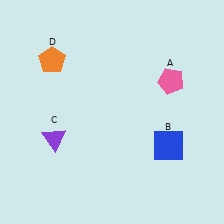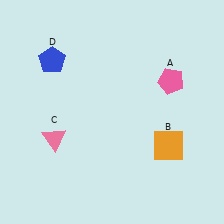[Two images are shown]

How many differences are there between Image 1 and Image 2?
There are 3 differences between the two images.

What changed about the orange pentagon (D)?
In Image 1, D is orange. In Image 2, it changed to blue.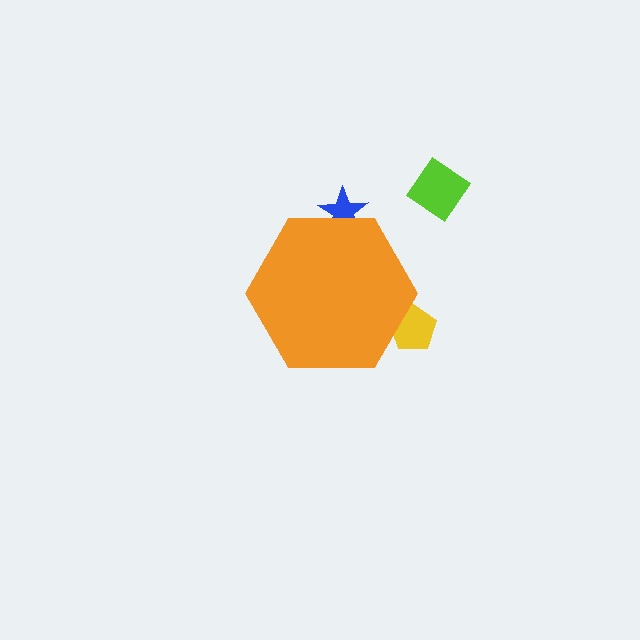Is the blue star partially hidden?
Yes, the blue star is partially hidden behind the orange hexagon.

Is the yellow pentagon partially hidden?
Yes, the yellow pentagon is partially hidden behind the orange hexagon.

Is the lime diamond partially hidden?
No, the lime diamond is fully visible.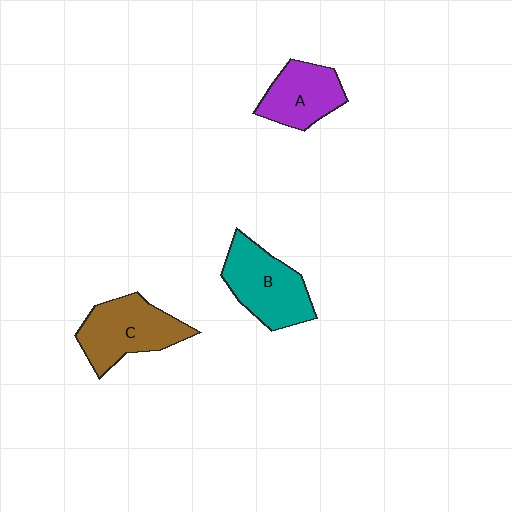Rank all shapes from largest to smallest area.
From largest to smallest: B (teal), C (brown), A (purple).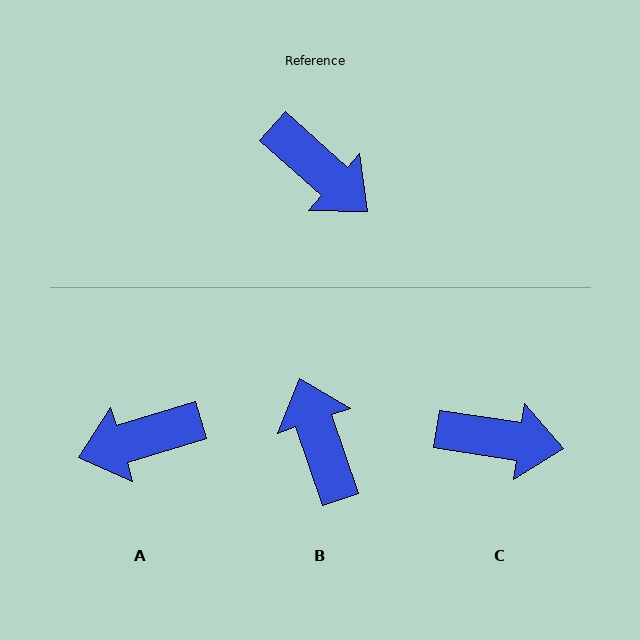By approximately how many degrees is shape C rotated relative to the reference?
Approximately 33 degrees counter-clockwise.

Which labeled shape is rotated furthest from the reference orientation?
B, about 151 degrees away.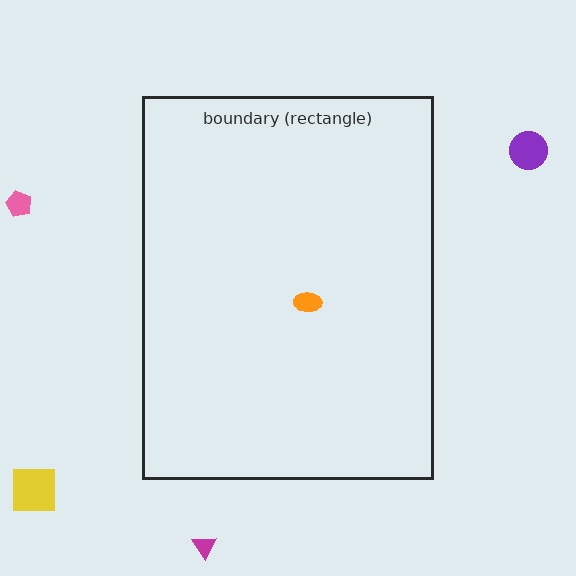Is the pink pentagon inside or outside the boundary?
Outside.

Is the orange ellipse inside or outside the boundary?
Inside.